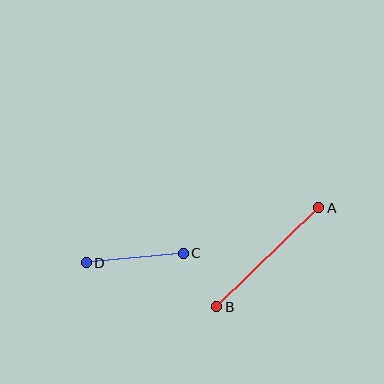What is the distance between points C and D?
The distance is approximately 98 pixels.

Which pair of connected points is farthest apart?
Points A and B are farthest apart.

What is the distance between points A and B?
The distance is approximately 142 pixels.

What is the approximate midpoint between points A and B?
The midpoint is at approximately (268, 257) pixels.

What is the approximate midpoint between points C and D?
The midpoint is at approximately (135, 258) pixels.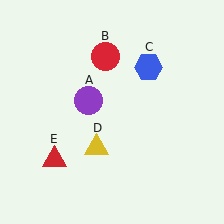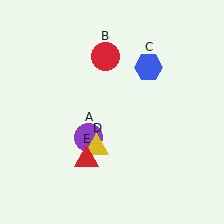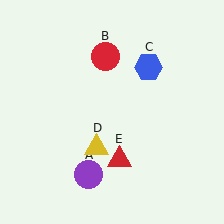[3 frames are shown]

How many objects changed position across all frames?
2 objects changed position: purple circle (object A), red triangle (object E).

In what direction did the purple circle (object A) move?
The purple circle (object A) moved down.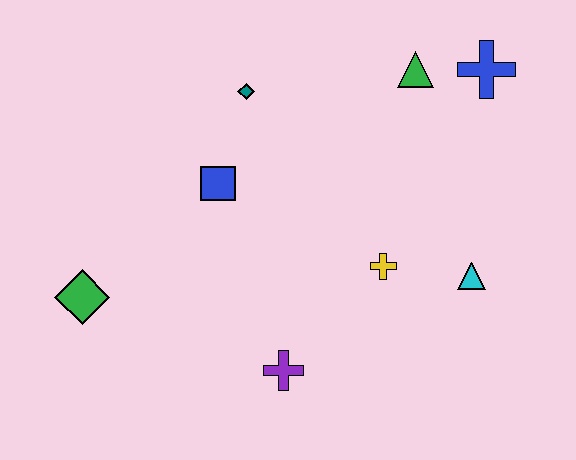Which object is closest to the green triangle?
The blue cross is closest to the green triangle.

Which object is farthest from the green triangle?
The green diamond is farthest from the green triangle.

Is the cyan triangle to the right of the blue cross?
No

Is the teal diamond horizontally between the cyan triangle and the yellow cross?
No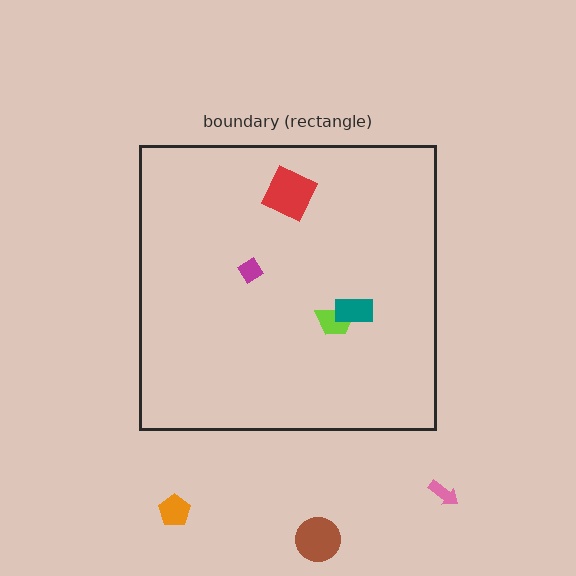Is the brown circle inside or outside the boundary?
Outside.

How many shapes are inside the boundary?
4 inside, 3 outside.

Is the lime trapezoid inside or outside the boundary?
Inside.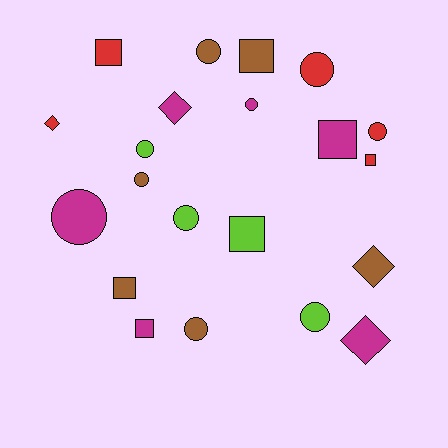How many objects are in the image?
There are 21 objects.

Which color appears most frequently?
Brown, with 6 objects.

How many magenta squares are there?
There are 2 magenta squares.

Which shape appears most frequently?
Circle, with 10 objects.